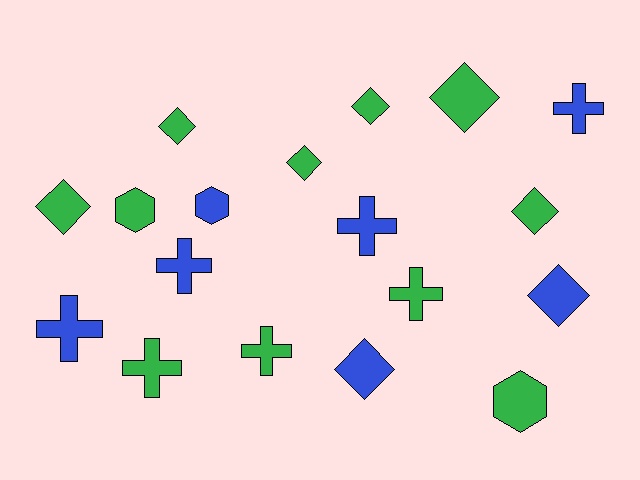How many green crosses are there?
There are 3 green crosses.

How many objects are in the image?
There are 18 objects.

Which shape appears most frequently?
Diamond, with 8 objects.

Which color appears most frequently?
Green, with 11 objects.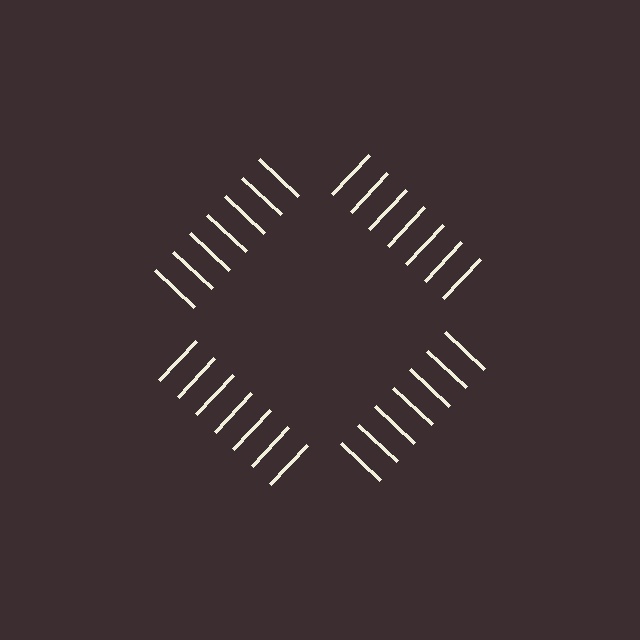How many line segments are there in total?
28 — 7 along each of the 4 edges.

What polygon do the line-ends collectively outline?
An illusory square — the line segments terminate on its edges but no continuous stroke is drawn.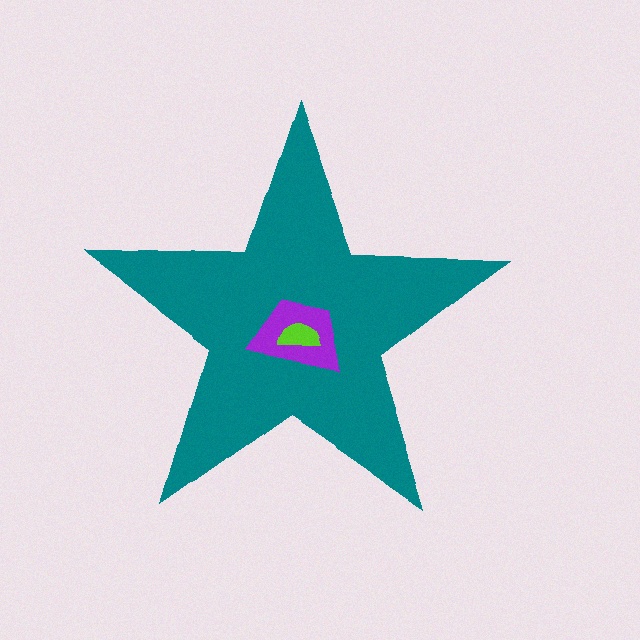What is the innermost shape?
The lime semicircle.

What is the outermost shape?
The teal star.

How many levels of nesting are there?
3.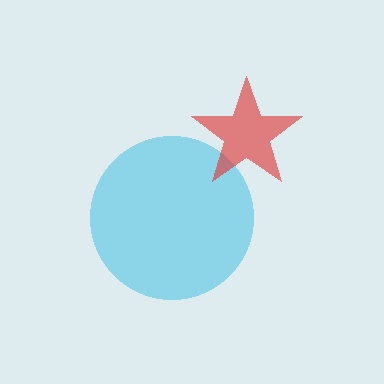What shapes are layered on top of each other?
The layered shapes are: a cyan circle, a red star.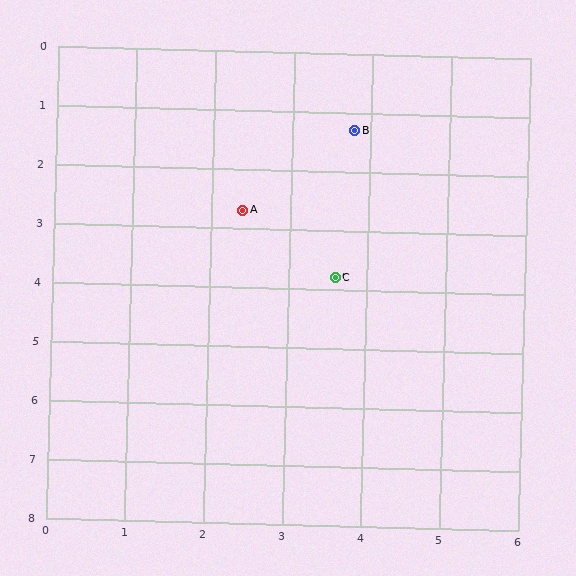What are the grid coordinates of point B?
Point B is at approximately (3.8, 1.3).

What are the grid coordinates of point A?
Point A is at approximately (2.4, 2.7).